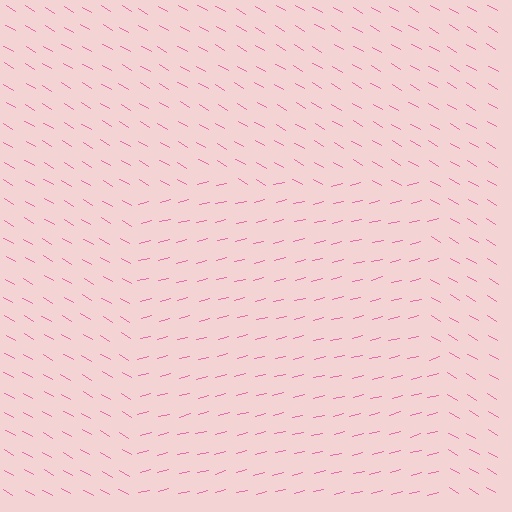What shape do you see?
I see a rectangle.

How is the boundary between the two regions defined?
The boundary is defined purely by a change in line orientation (approximately 45 degrees difference). All lines are the same color and thickness.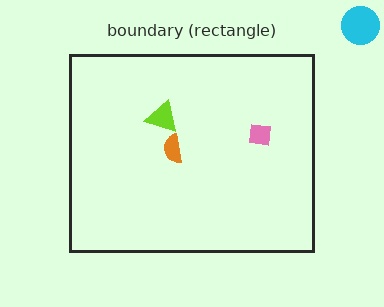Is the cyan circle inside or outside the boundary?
Outside.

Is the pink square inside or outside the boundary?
Inside.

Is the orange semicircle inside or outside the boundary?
Inside.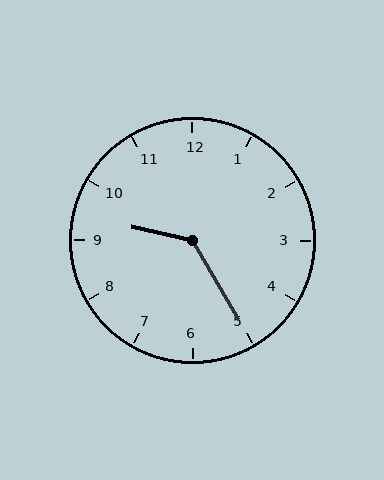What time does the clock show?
9:25.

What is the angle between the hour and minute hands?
Approximately 132 degrees.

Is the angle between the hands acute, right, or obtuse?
It is obtuse.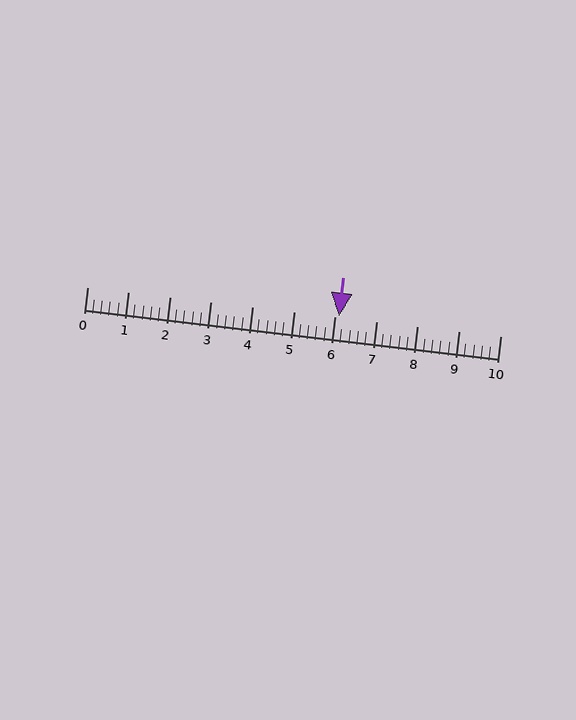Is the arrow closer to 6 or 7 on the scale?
The arrow is closer to 6.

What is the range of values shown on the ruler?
The ruler shows values from 0 to 10.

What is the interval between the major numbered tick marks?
The major tick marks are spaced 1 units apart.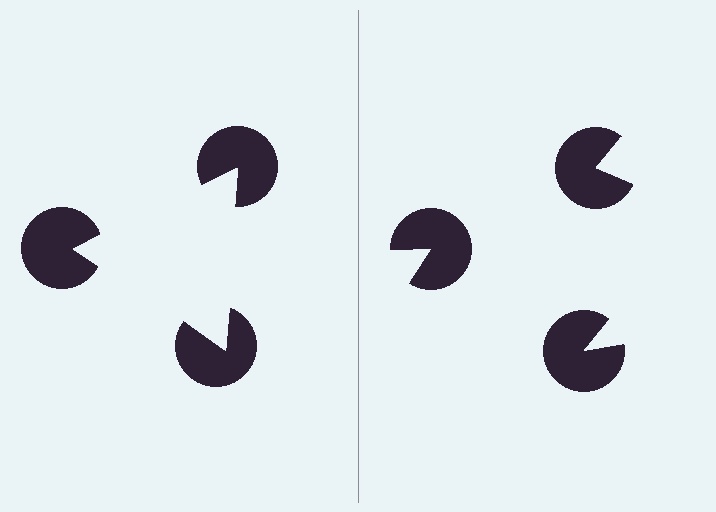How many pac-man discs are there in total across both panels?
6 — 3 on each side.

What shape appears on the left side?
An illusory triangle.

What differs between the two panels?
The pac-man discs are positioned identically on both sides; only the wedge orientations differ. On the left they align to a triangle; on the right they are misaligned.